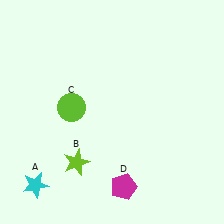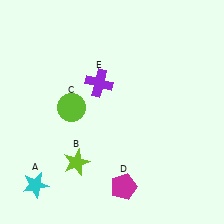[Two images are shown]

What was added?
A purple cross (E) was added in Image 2.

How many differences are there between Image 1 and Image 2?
There is 1 difference between the two images.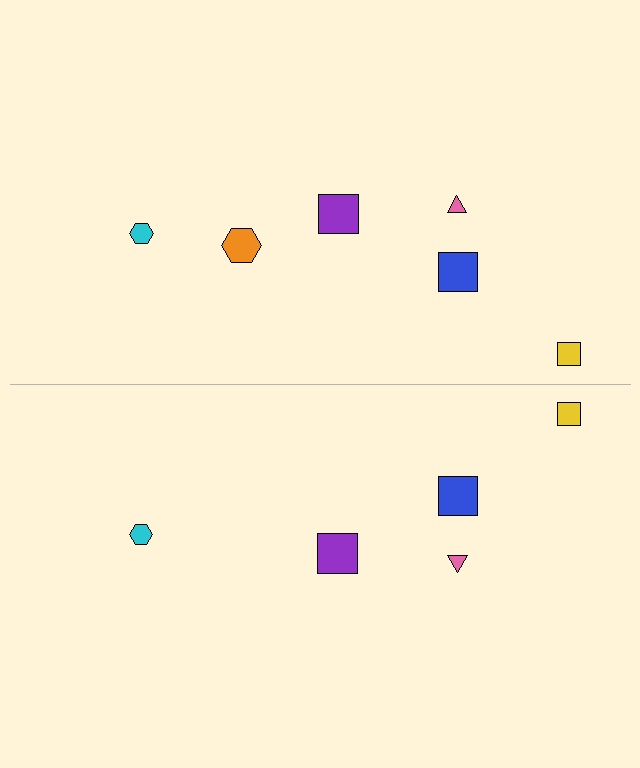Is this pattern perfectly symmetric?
No, the pattern is not perfectly symmetric. A orange hexagon is missing from the bottom side.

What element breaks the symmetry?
A orange hexagon is missing from the bottom side.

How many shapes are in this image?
There are 11 shapes in this image.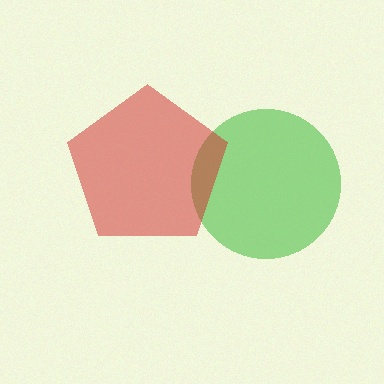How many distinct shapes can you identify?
There are 2 distinct shapes: a green circle, a red pentagon.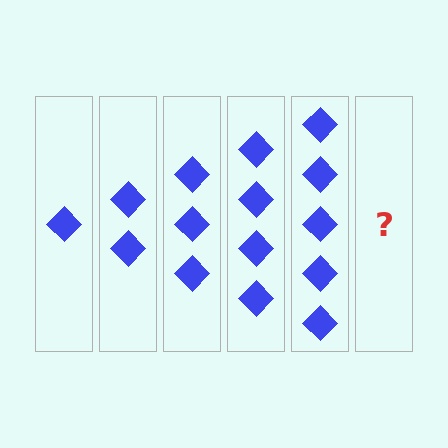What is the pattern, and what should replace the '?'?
The pattern is that each step adds one more diamond. The '?' should be 6 diamonds.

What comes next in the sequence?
The next element should be 6 diamonds.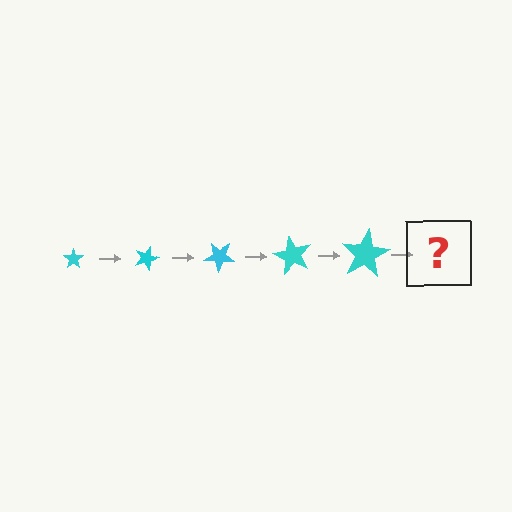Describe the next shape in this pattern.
It should be a star, larger than the previous one and rotated 100 degrees from the start.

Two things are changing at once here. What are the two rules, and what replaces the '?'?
The two rules are that the star grows larger each step and it rotates 20 degrees each step. The '?' should be a star, larger than the previous one and rotated 100 degrees from the start.